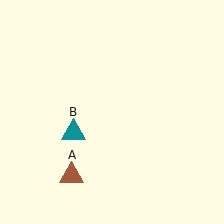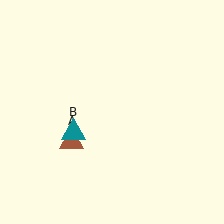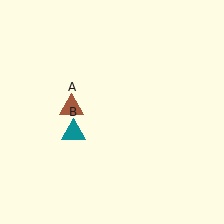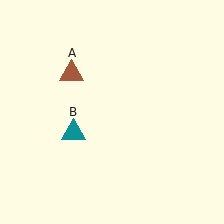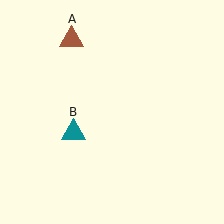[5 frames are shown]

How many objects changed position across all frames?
1 object changed position: brown triangle (object A).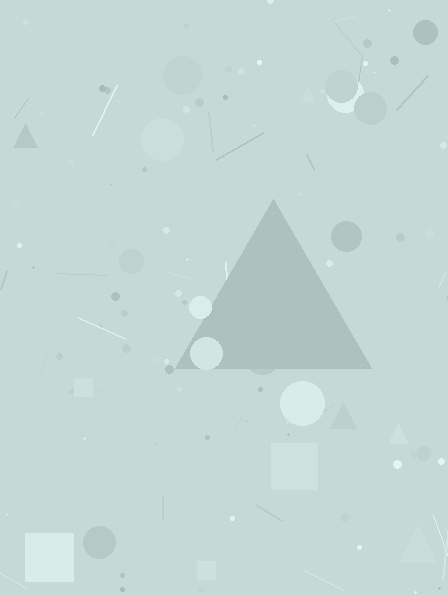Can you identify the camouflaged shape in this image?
The camouflaged shape is a triangle.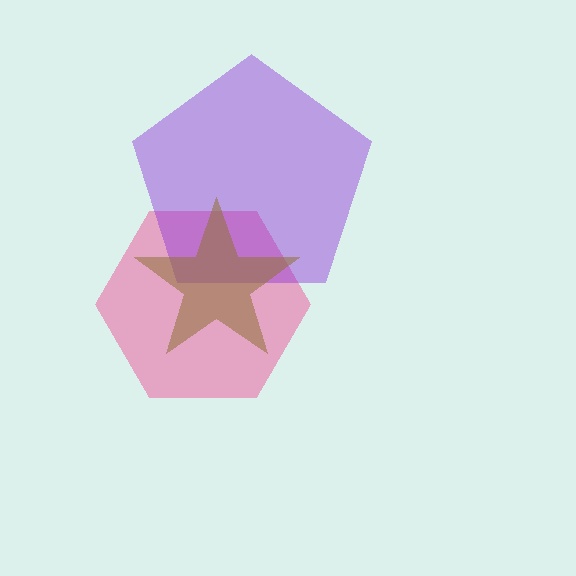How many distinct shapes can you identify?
There are 3 distinct shapes: a pink hexagon, a purple pentagon, a brown star.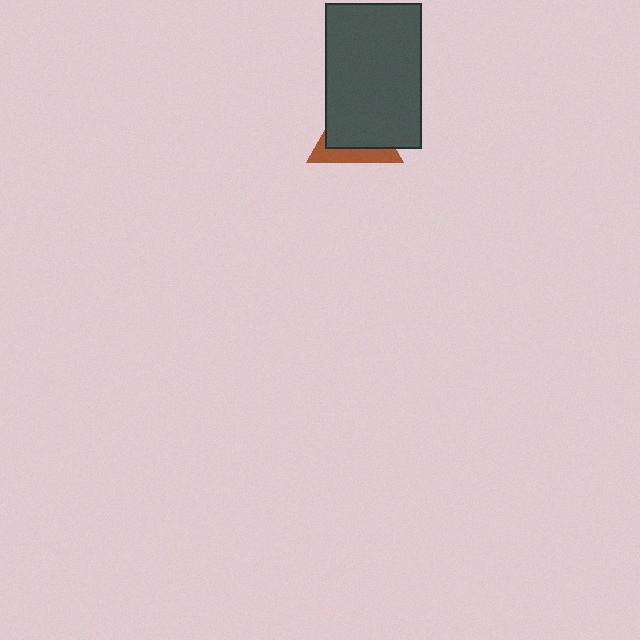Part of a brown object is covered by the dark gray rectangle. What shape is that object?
It is a triangle.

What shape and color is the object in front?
The object in front is a dark gray rectangle.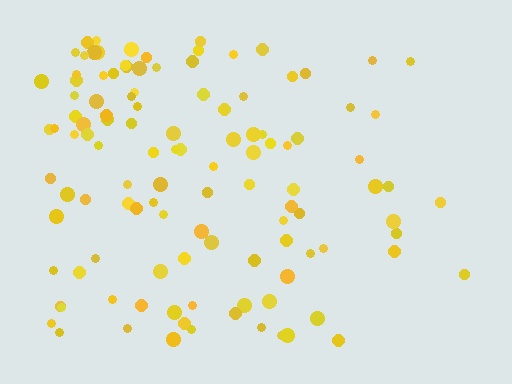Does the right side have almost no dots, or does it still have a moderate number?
Still a moderate number, just noticeably fewer than the left.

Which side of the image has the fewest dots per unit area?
The right.